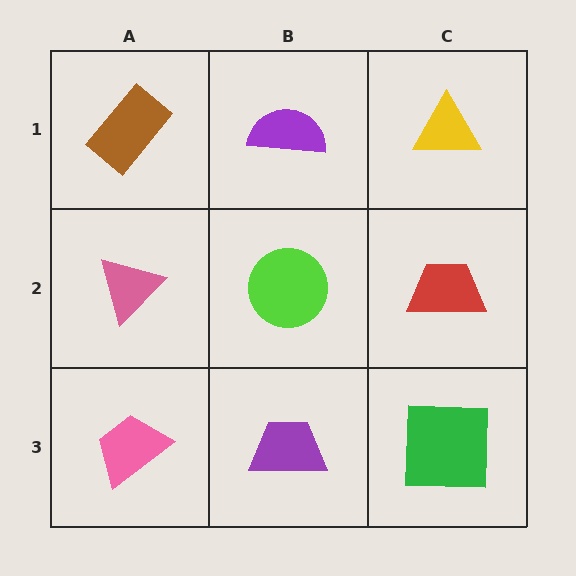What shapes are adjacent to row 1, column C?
A red trapezoid (row 2, column C), a purple semicircle (row 1, column B).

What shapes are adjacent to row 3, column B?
A lime circle (row 2, column B), a pink trapezoid (row 3, column A), a green square (row 3, column C).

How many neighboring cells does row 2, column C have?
3.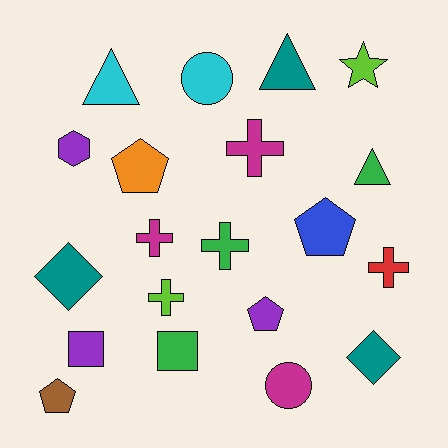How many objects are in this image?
There are 20 objects.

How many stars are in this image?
There is 1 star.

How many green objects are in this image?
There are 3 green objects.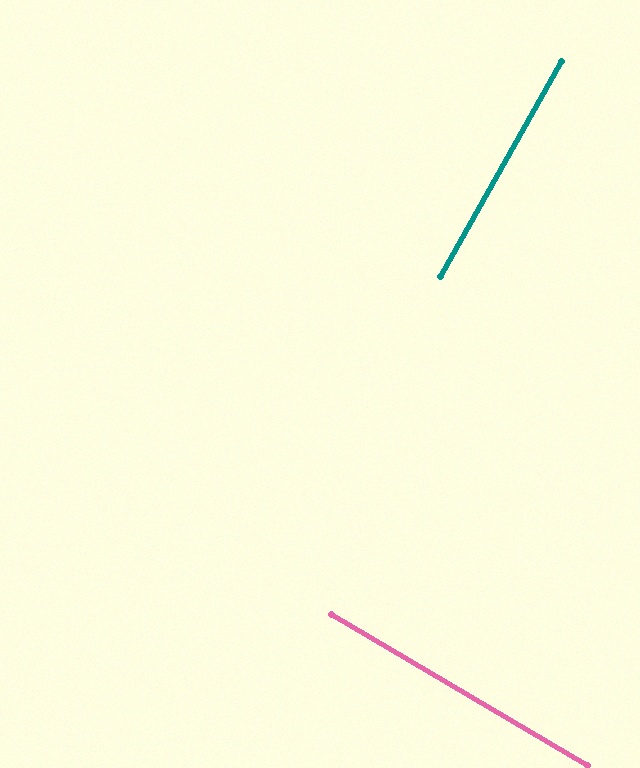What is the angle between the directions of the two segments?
Approximately 89 degrees.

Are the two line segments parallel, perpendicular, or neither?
Perpendicular — they meet at approximately 89°.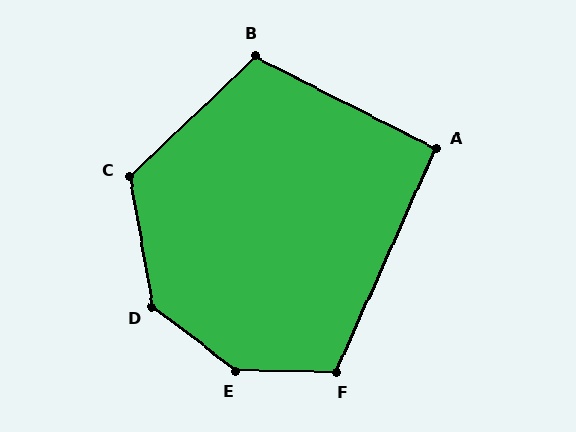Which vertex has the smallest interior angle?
A, at approximately 93 degrees.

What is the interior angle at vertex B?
Approximately 109 degrees (obtuse).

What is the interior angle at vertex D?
Approximately 137 degrees (obtuse).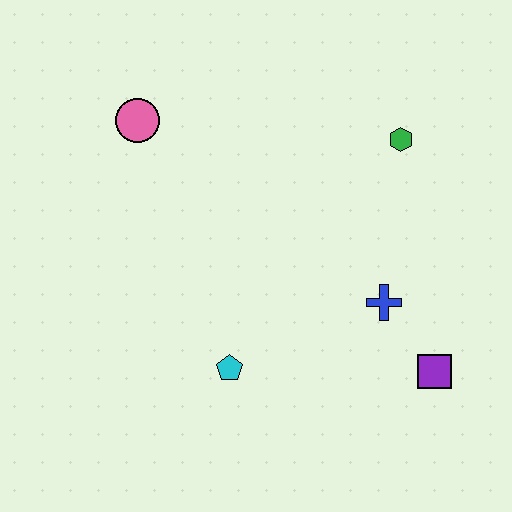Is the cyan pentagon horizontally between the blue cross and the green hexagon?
No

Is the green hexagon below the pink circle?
Yes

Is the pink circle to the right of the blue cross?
No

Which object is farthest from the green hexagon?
The cyan pentagon is farthest from the green hexagon.